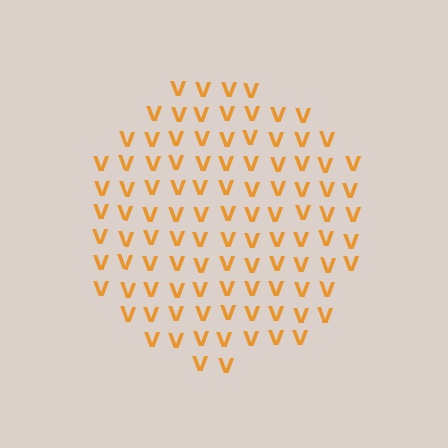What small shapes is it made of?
It is made of small letter V's.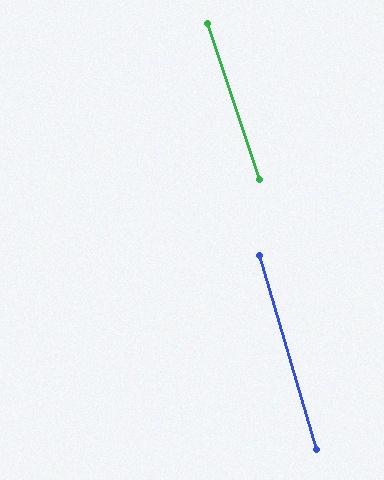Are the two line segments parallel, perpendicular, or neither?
Parallel — their directions differ by only 2.0°.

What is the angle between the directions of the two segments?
Approximately 2 degrees.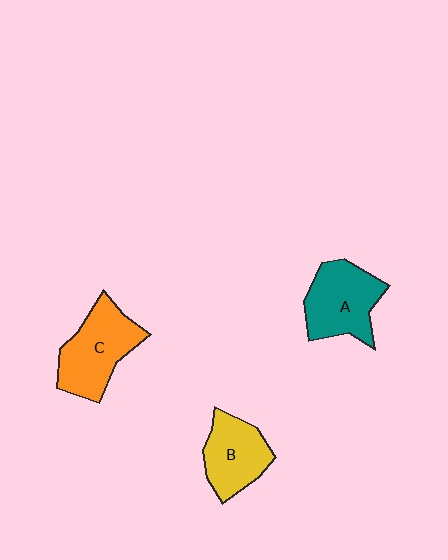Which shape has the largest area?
Shape C (orange).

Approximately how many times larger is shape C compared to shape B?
Approximately 1.3 times.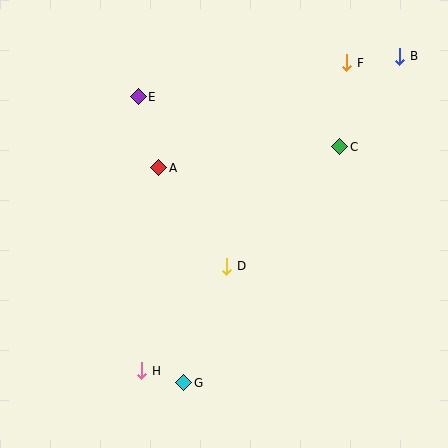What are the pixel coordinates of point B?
Point B is at (400, 56).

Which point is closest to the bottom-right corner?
Point G is closest to the bottom-right corner.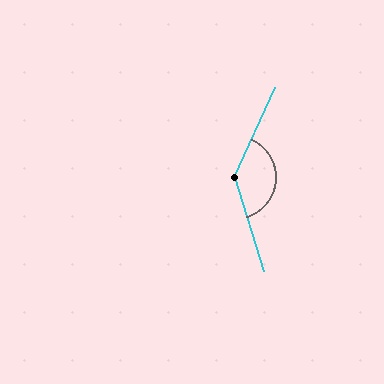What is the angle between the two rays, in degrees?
Approximately 138 degrees.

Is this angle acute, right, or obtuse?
It is obtuse.